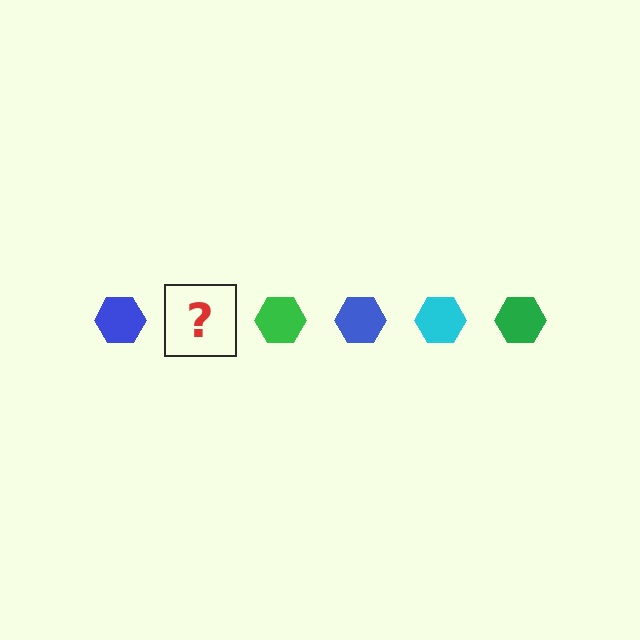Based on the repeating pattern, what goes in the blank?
The blank should be a cyan hexagon.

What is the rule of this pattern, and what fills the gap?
The rule is that the pattern cycles through blue, cyan, green hexagons. The gap should be filled with a cyan hexagon.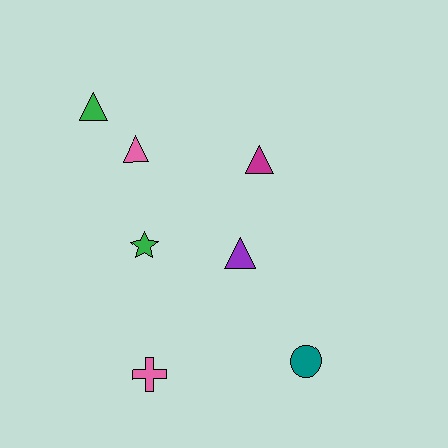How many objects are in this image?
There are 7 objects.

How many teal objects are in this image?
There is 1 teal object.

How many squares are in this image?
There are no squares.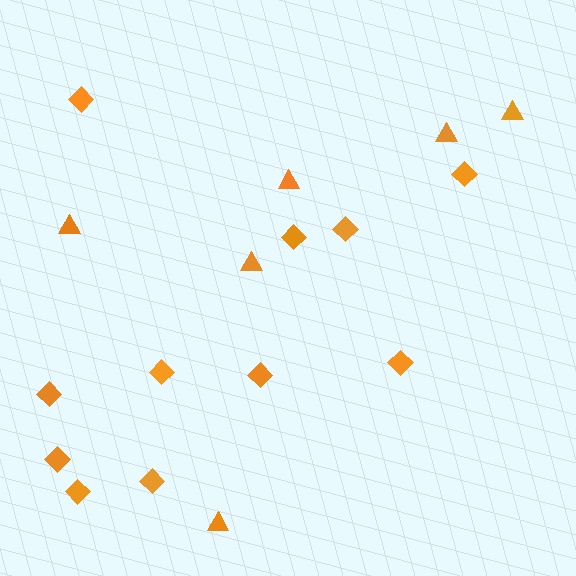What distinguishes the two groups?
There are 2 groups: one group of diamonds (11) and one group of triangles (6).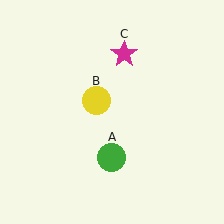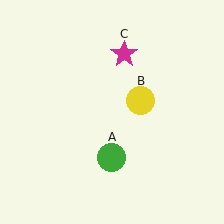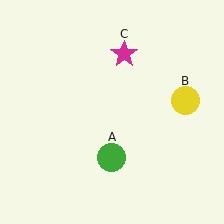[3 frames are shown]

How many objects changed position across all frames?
1 object changed position: yellow circle (object B).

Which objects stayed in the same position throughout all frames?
Green circle (object A) and magenta star (object C) remained stationary.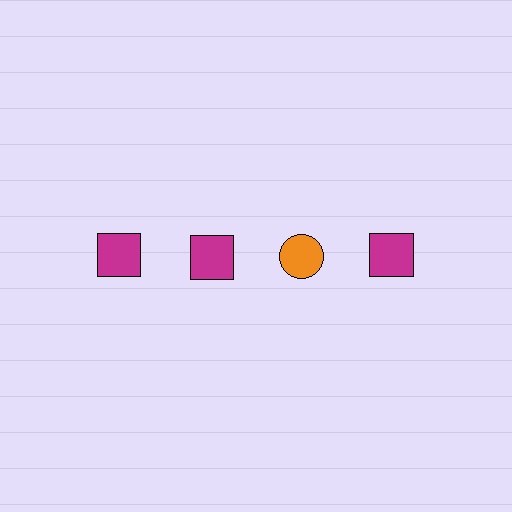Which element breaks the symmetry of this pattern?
The orange circle in the top row, center column breaks the symmetry. All other shapes are magenta squares.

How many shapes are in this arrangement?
There are 4 shapes arranged in a grid pattern.